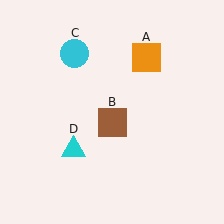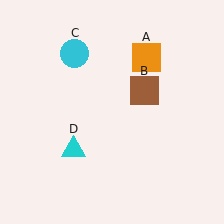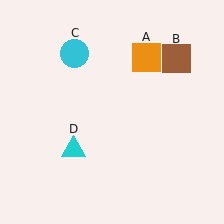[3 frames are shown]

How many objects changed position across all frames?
1 object changed position: brown square (object B).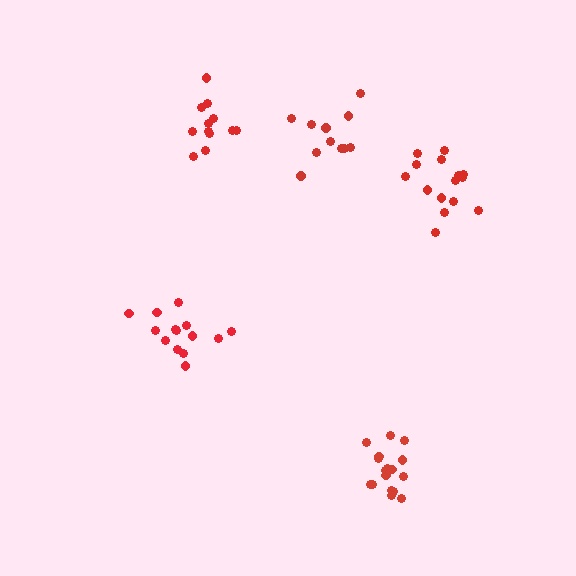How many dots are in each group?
Group 1: 17 dots, Group 2: 14 dots, Group 3: 12 dots, Group 4: 11 dots, Group 5: 15 dots (69 total).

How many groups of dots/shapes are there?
There are 5 groups.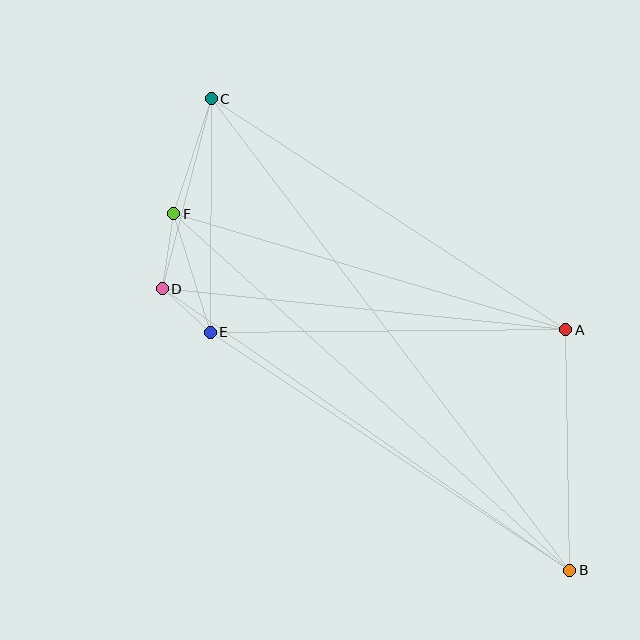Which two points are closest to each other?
Points D and E are closest to each other.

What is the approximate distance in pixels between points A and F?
The distance between A and F is approximately 409 pixels.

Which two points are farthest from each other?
Points B and C are farthest from each other.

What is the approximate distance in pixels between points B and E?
The distance between B and E is approximately 431 pixels.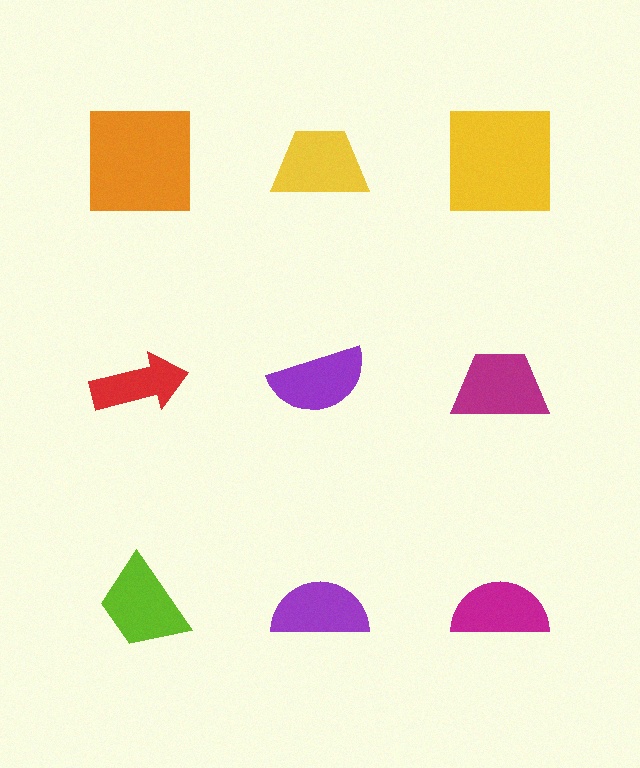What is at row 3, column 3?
A magenta semicircle.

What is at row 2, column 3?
A magenta trapezoid.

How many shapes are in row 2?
3 shapes.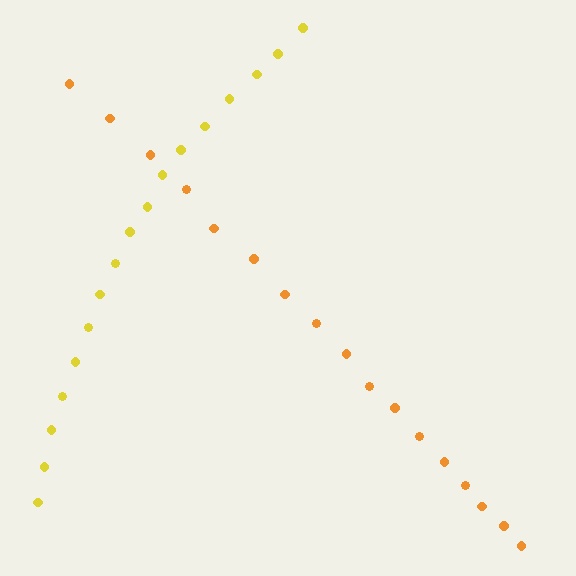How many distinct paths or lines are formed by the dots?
There are 2 distinct paths.